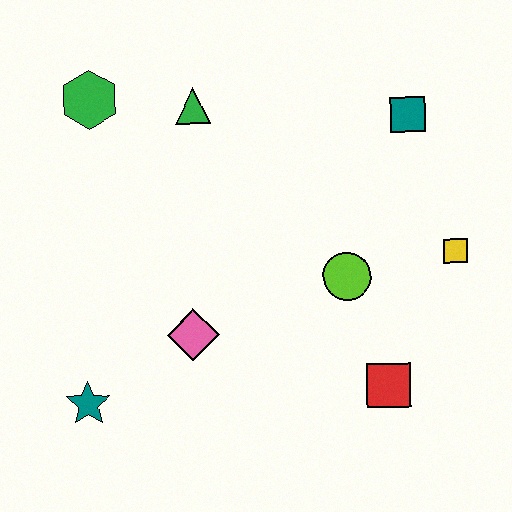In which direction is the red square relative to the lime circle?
The red square is below the lime circle.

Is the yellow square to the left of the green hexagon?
No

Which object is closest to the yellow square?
The lime circle is closest to the yellow square.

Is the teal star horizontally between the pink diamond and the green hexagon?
No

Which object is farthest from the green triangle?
The red square is farthest from the green triangle.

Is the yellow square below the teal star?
No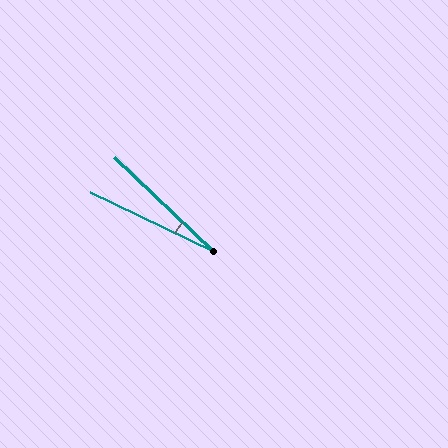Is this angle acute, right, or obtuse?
It is acute.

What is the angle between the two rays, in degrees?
Approximately 18 degrees.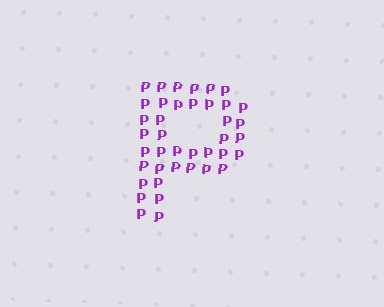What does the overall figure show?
The overall figure shows the letter P.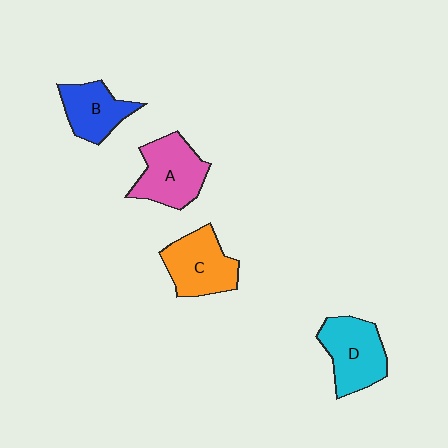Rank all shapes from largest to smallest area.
From largest to smallest: A (pink), D (cyan), C (orange), B (blue).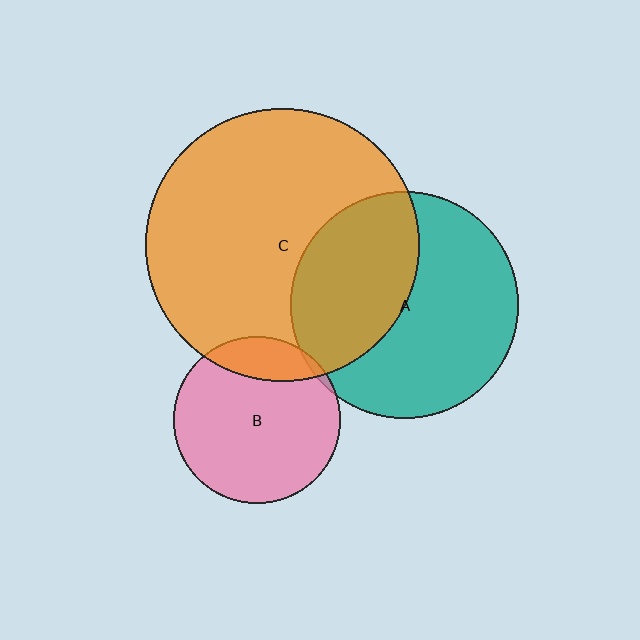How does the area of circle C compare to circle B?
Approximately 2.7 times.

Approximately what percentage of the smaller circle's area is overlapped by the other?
Approximately 40%.